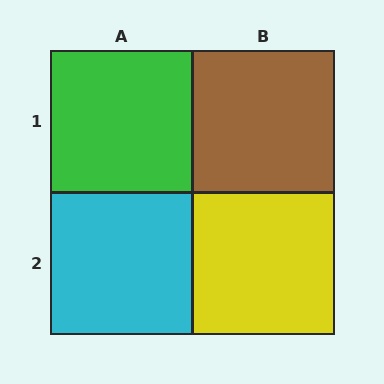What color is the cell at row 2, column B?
Yellow.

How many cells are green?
1 cell is green.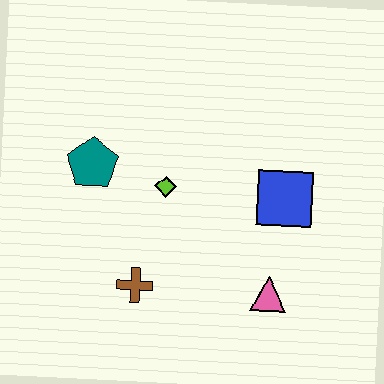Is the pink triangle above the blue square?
No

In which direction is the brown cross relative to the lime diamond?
The brown cross is below the lime diamond.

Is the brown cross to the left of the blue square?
Yes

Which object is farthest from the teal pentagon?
The pink triangle is farthest from the teal pentagon.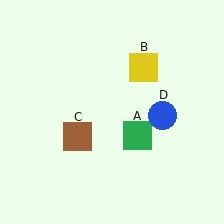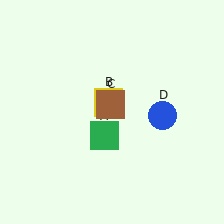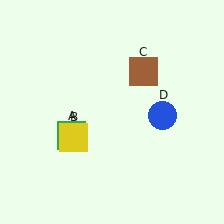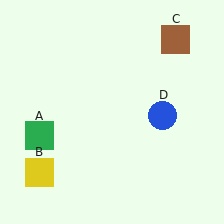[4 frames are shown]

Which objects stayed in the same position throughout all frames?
Blue circle (object D) remained stationary.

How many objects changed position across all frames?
3 objects changed position: green square (object A), yellow square (object B), brown square (object C).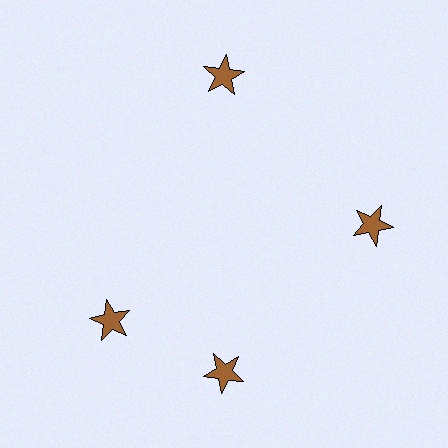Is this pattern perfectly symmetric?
No. The 4 brown stars are arranged in a ring, but one element near the 9 o'clock position is rotated out of alignment along the ring, breaking the 4-fold rotational symmetry.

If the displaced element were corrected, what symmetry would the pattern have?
It would have 4-fold rotational symmetry — the pattern would map onto itself every 90 degrees.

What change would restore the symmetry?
The symmetry would be restored by rotating it back into even spacing with its neighbors so that all 4 stars sit at equal angles and equal distance from the center.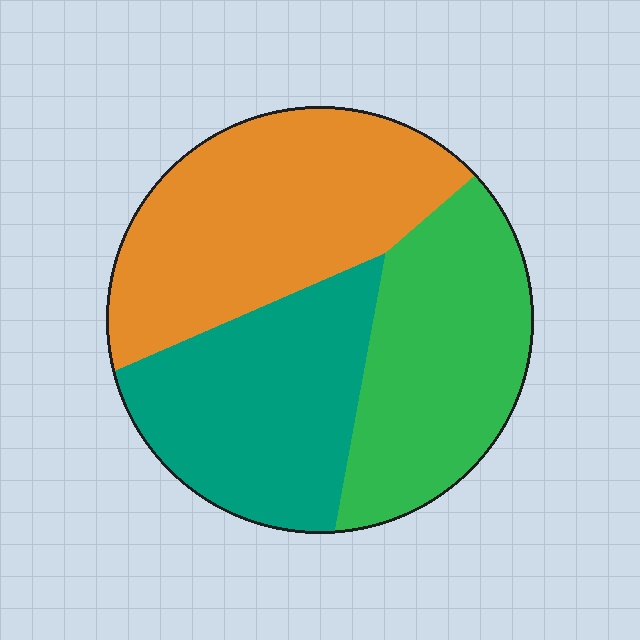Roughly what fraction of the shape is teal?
Teal covers 31% of the shape.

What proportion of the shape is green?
Green covers around 30% of the shape.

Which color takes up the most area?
Orange, at roughly 40%.